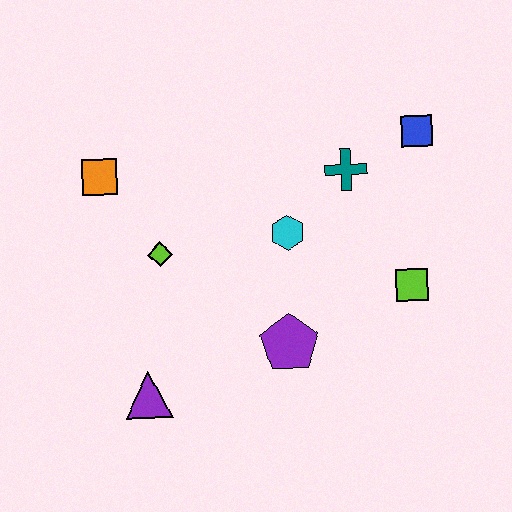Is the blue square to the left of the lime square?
No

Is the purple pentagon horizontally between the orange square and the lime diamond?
No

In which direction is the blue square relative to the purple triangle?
The blue square is to the right of the purple triangle.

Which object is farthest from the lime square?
The orange square is farthest from the lime square.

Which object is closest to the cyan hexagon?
The teal cross is closest to the cyan hexagon.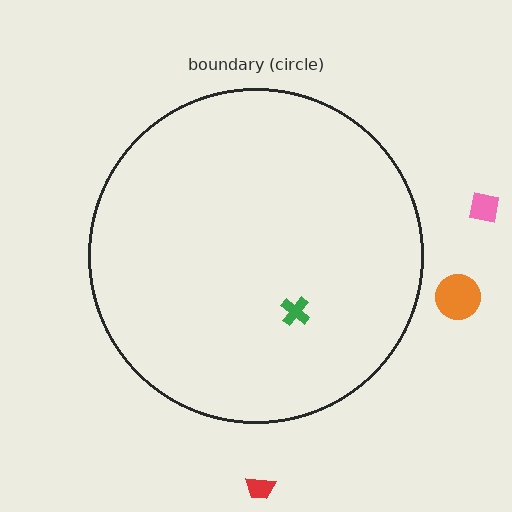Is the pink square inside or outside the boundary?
Outside.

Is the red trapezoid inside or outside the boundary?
Outside.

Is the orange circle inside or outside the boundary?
Outside.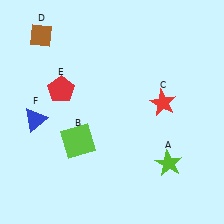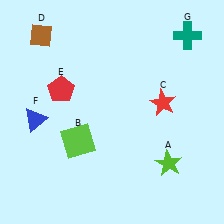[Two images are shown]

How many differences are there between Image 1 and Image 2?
There is 1 difference between the two images.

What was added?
A teal cross (G) was added in Image 2.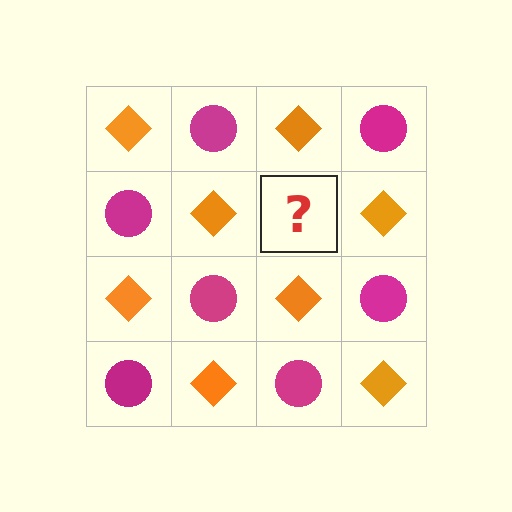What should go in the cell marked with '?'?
The missing cell should contain a magenta circle.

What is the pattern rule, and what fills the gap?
The rule is that it alternates orange diamond and magenta circle in a checkerboard pattern. The gap should be filled with a magenta circle.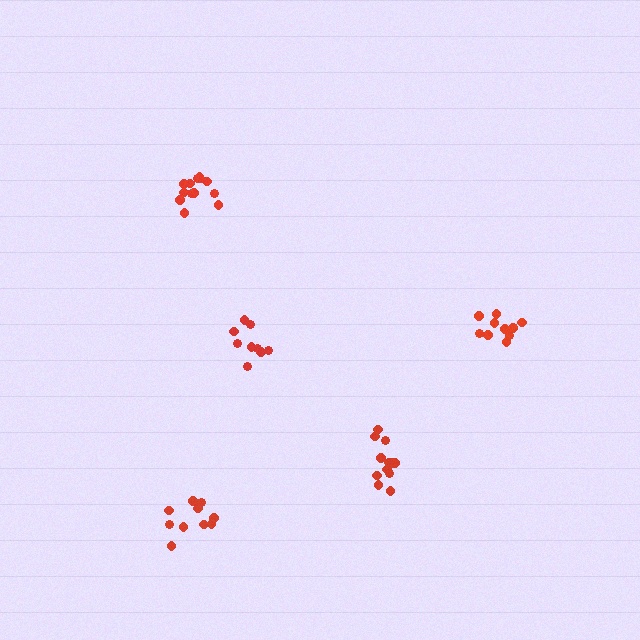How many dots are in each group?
Group 1: 12 dots, Group 2: 10 dots, Group 3: 13 dots, Group 4: 11 dots, Group 5: 9 dots (55 total).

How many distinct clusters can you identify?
There are 5 distinct clusters.